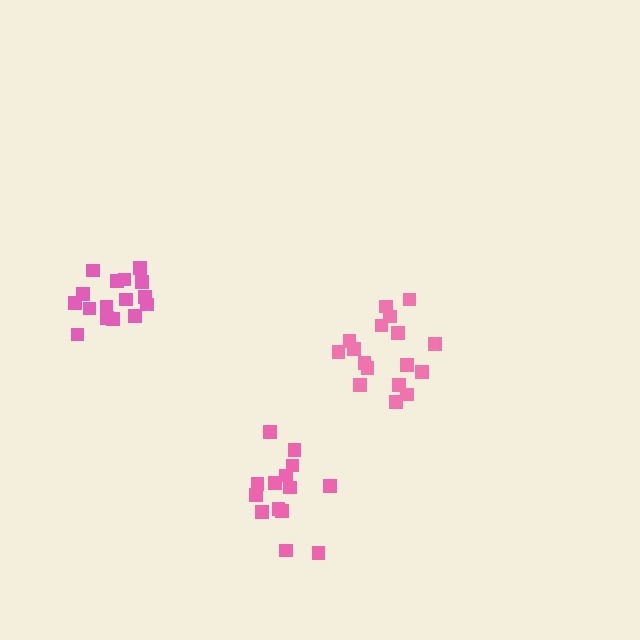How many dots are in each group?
Group 1: 16 dots, Group 2: 17 dots, Group 3: 14 dots (47 total).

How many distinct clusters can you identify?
There are 3 distinct clusters.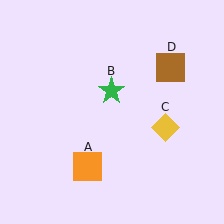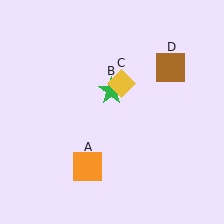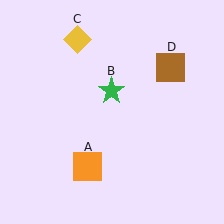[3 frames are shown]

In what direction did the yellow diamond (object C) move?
The yellow diamond (object C) moved up and to the left.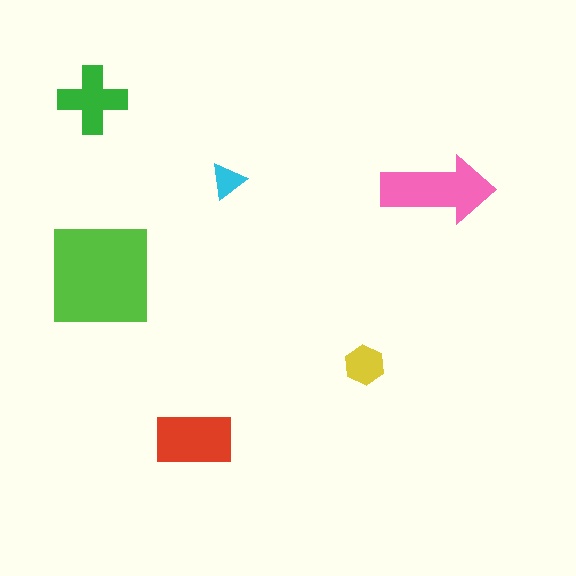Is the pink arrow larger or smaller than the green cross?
Larger.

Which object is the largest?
The lime square.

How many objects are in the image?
There are 6 objects in the image.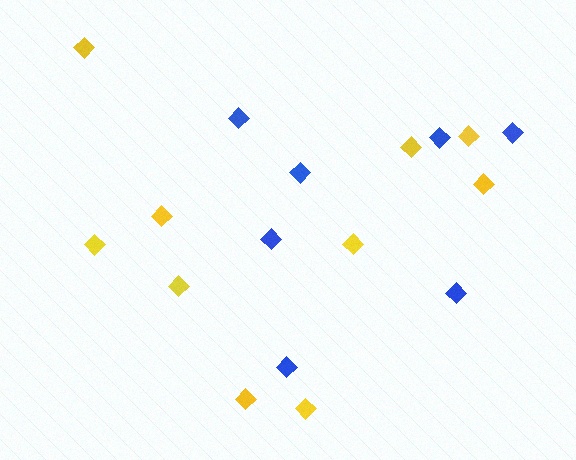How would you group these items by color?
There are 2 groups: one group of yellow diamonds (10) and one group of blue diamonds (7).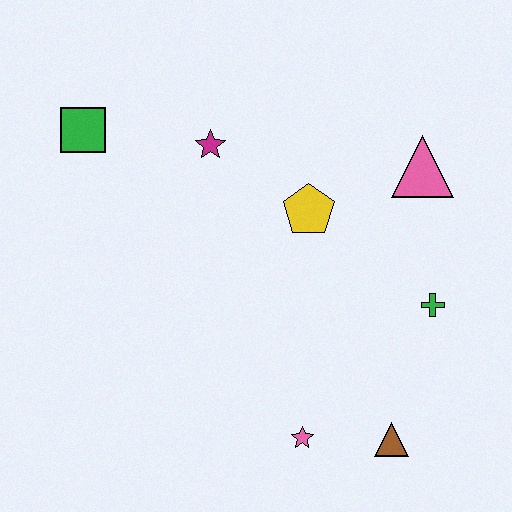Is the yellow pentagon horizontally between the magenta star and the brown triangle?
Yes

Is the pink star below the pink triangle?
Yes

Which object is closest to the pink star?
The brown triangle is closest to the pink star.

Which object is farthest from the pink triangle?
The green square is farthest from the pink triangle.